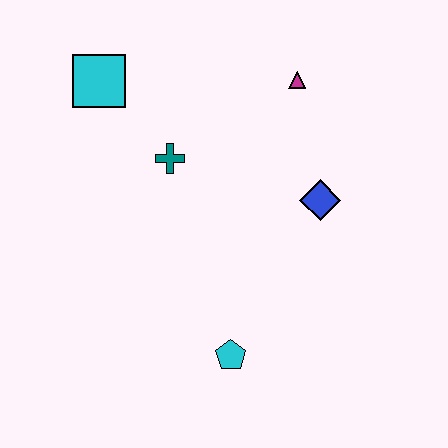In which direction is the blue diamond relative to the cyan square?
The blue diamond is to the right of the cyan square.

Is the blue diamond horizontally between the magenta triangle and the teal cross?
No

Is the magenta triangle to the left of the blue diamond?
Yes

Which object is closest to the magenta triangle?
The blue diamond is closest to the magenta triangle.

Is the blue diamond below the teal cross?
Yes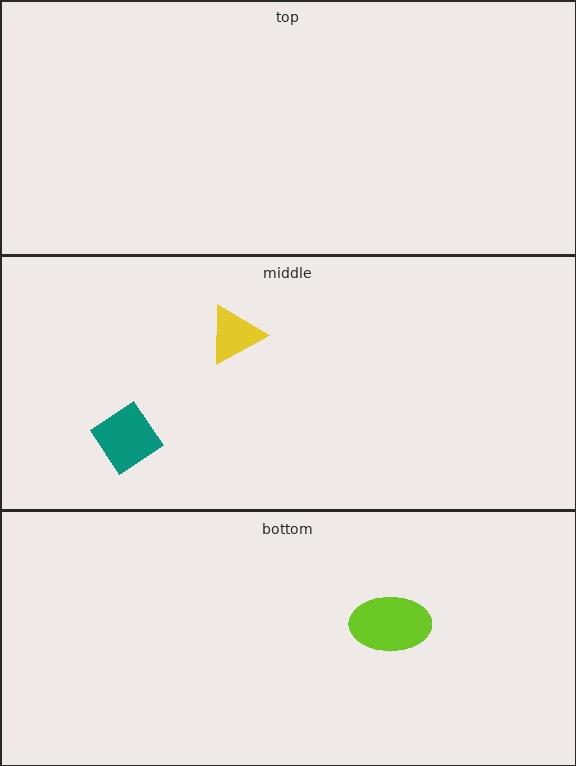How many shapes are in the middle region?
2.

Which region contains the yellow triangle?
The middle region.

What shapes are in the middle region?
The teal diamond, the yellow triangle.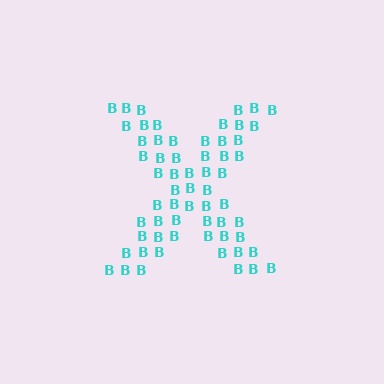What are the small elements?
The small elements are letter B's.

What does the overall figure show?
The overall figure shows the letter X.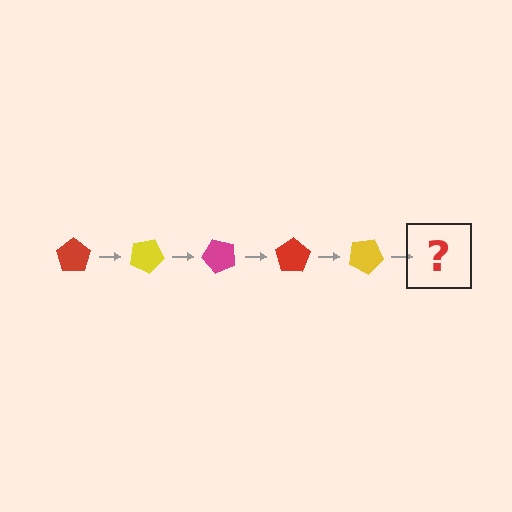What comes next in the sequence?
The next element should be a magenta pentagon, rotated 125 degrees from the start.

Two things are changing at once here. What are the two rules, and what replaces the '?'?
The two rules are that it rotates 25 degrees each step and the color cycles through red, yellow, and magenta. The '?' should be a magenta pentagon, rotated 125 degrees from the start.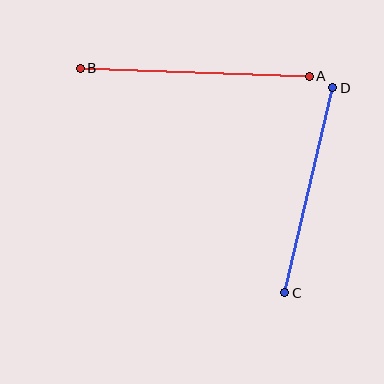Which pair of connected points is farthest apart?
Points A and B are farthest apart.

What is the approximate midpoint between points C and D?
The midpoint is at approximately (309, 190) pixels.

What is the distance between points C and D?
The distance is approximately 210 pixels.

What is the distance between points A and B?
The distance is approximately 229 pixels.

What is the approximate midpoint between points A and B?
The midpoint is at approximately (195, 72) pixels.